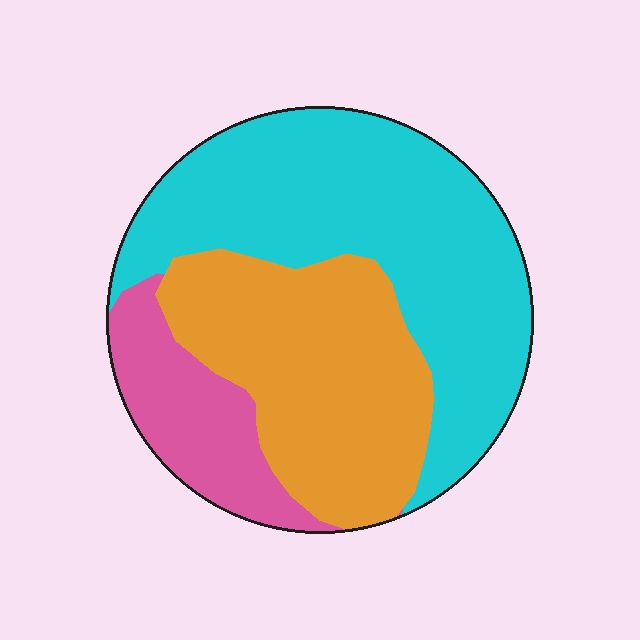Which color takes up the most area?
Cyan, at roughly 50%.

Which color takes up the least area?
Pink, at roughly 15%.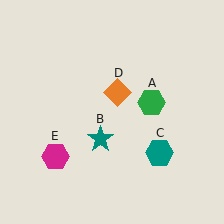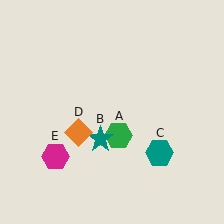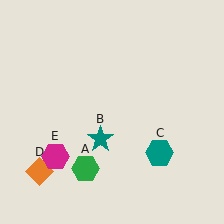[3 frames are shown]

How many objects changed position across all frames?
2 objects changed position: green hexagon (object A), orange diamond (object D).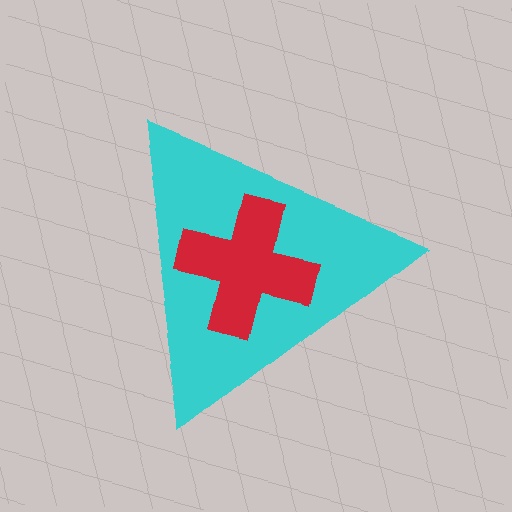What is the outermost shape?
The cyan triangle.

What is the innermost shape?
The red cross.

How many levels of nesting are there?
2.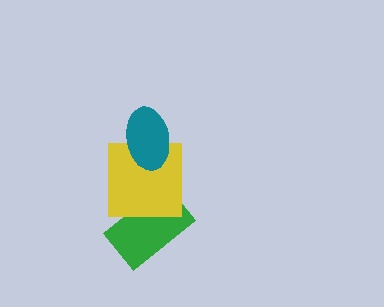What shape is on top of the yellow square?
The teal ellipse is on top of the yellow square.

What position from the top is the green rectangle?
The green rectangle is 3rd from the top.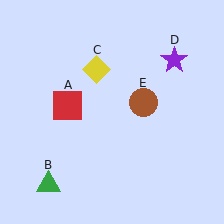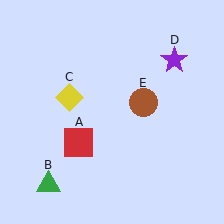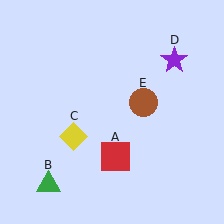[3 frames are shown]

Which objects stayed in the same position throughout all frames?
Green triangle (object B) and purple star (object D) and brown circle (object E) remained stationary.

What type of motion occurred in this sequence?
The red square (object A), yellow diamond (object C) rotated counterclockwise around the center of the scene.